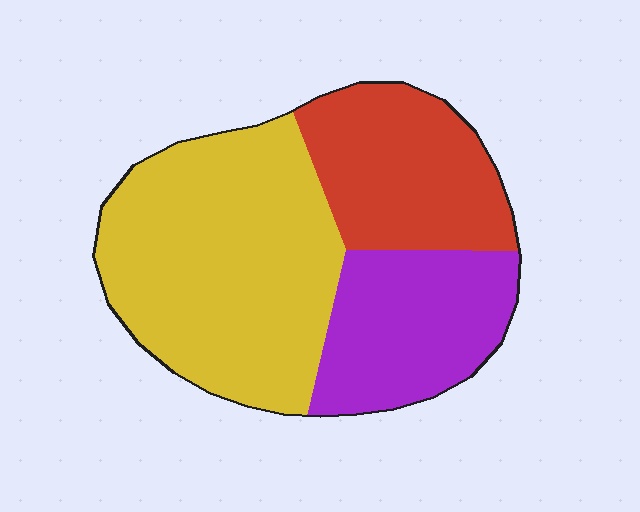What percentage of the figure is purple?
Purple covers roughly 25% of the figure.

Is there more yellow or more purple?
Yellow.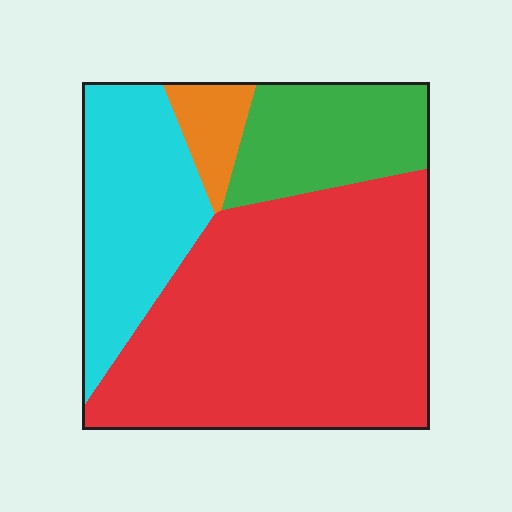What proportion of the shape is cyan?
Cyan takes up about one fifth (1/5) of the shape.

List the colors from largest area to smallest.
From largest to smallest: red, cyan, green, orange.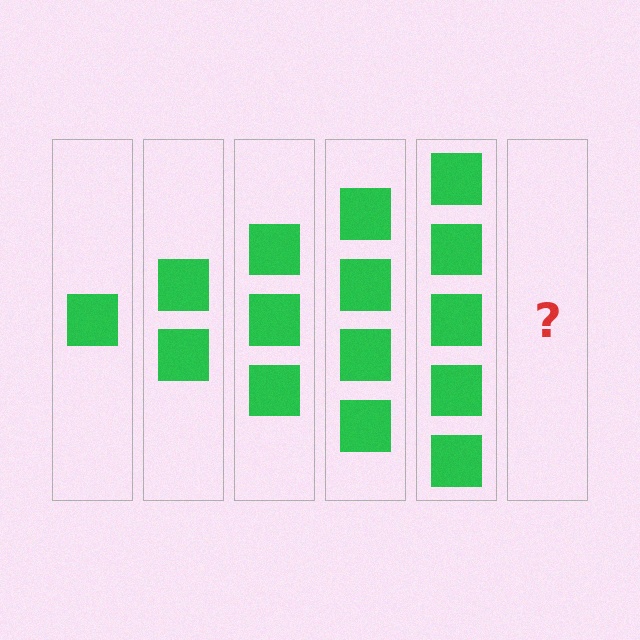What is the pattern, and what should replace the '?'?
The pattern is that each step adds one more square. The '?' should be 6 squares.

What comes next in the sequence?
The next element should be 6 squares.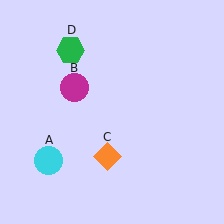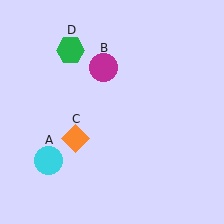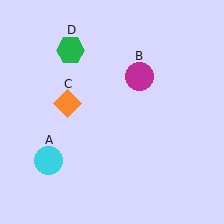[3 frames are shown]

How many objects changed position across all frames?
2 objects changed position: magenta circle (object B), orange diamond (object C).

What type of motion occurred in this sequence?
The magenta circle (object B), orange diamond (object C) rotated clockwise around the center of the scene.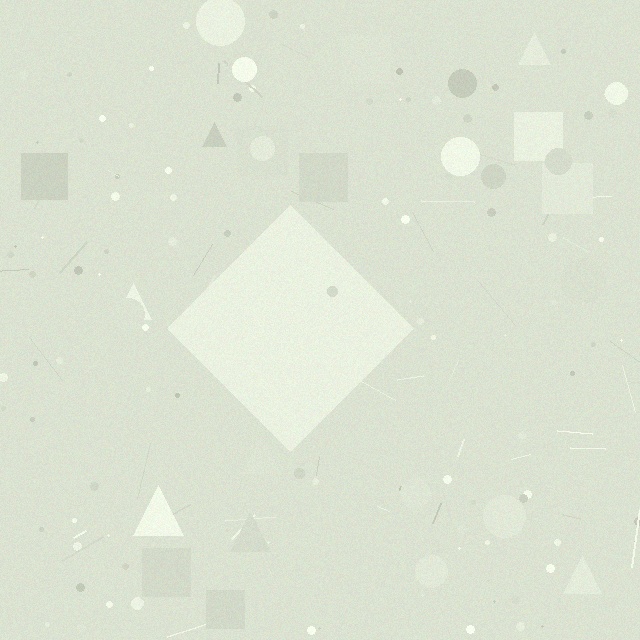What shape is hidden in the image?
A diamond is hidden in the image.